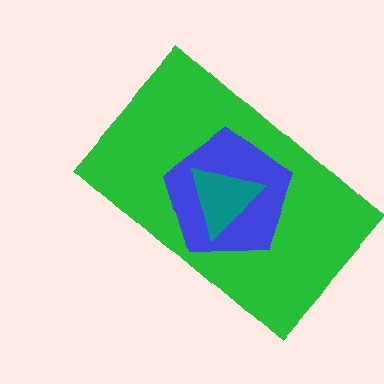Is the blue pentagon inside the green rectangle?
Yes.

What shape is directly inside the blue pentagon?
The teal triangle.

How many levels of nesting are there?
3.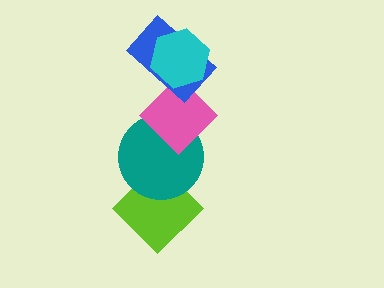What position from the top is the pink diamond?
The pink diamond is 3rd from the top.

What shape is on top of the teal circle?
The pink diamond is on top of the teal circle.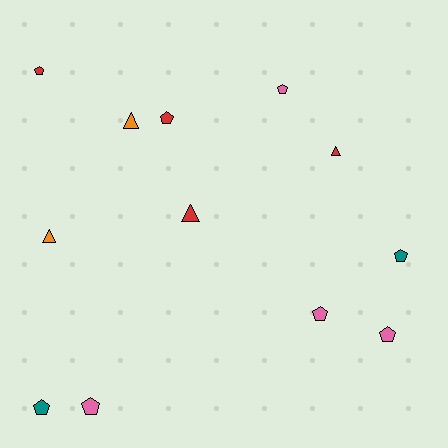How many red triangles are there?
There are 2 red triangles.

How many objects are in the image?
There are 12 objects.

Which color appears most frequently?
Red, with 4 objects.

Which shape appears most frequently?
Pentagon, with 8 objects.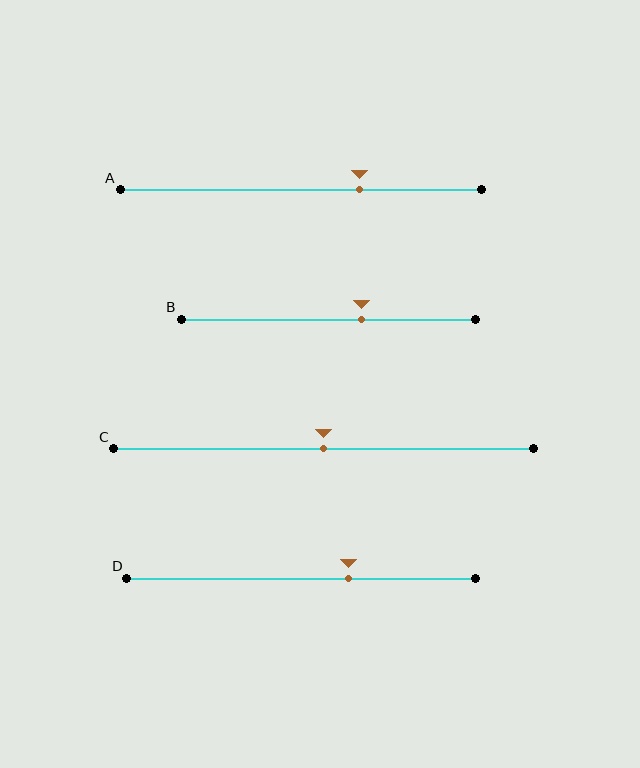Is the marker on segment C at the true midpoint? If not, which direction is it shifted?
Yes, the marker on segment C is at the true midpoint.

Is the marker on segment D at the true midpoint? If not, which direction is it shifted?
No, the marker on segment D is shifted to the right by about 14% of the segment length.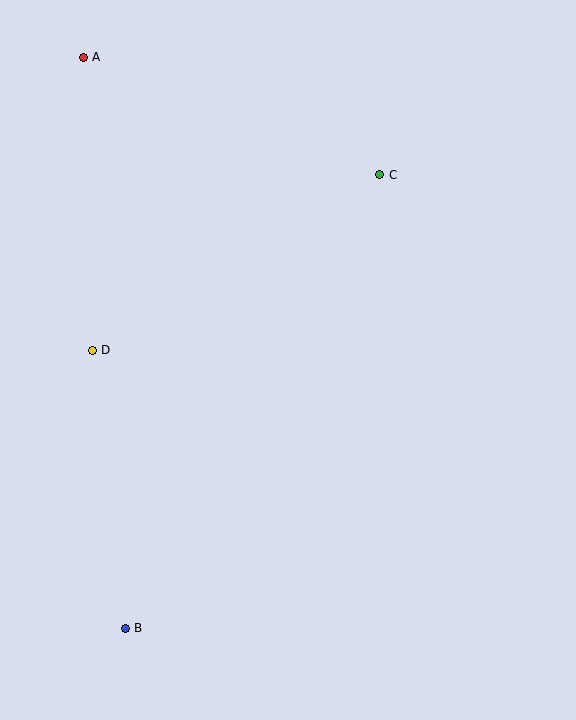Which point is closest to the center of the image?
Point D at (92, 350) is closest to the center.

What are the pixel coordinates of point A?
Point A is at (83, 57).